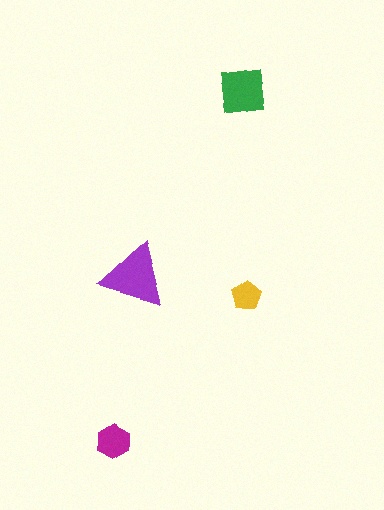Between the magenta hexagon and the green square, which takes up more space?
The green square.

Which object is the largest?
The purple triangle.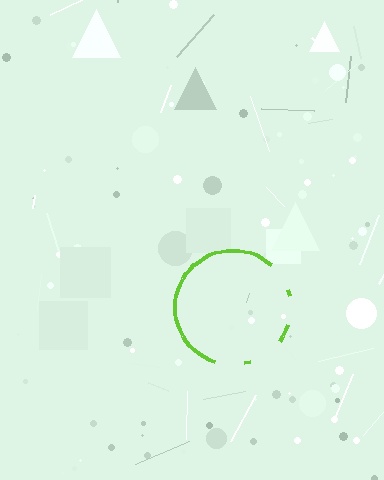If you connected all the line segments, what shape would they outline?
They would outline a circle.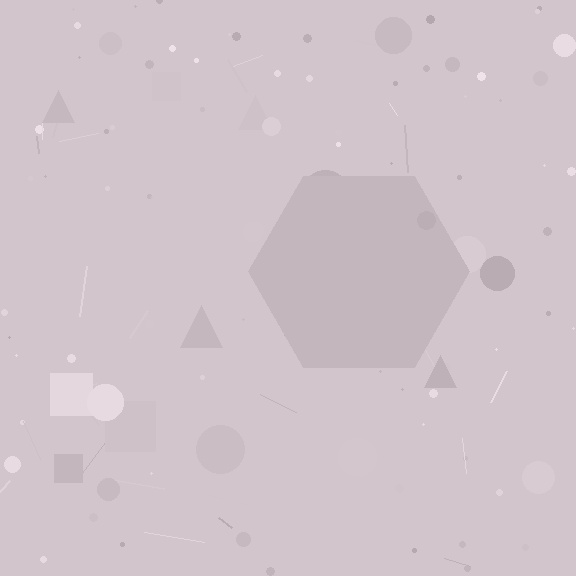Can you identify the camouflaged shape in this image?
The camouflaged shape is a hexagon.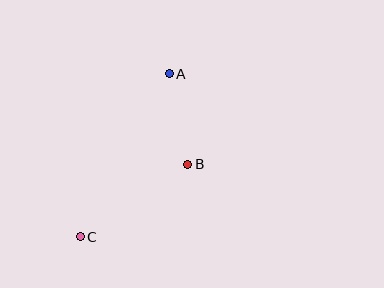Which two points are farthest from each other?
Points A and C are farthest from each other.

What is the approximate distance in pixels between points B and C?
The distance between B and C is approximately 129 pixels.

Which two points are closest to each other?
Points A and B are closest to each other.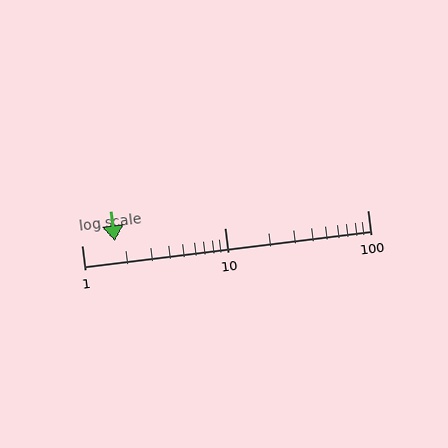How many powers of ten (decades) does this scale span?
The scale spans 2 decades, from 1 to 100.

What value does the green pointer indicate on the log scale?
The pointer indicates approximately 1.7.